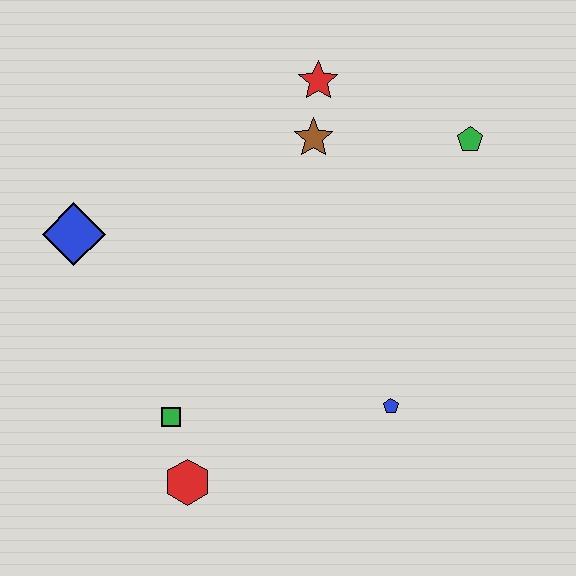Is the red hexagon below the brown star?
Yes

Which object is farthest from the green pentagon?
The red hexagon is farthest from the green pentagon.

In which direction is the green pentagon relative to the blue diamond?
The green pentagon is to the right of the blue diamond.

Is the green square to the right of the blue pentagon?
No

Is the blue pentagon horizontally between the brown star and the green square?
No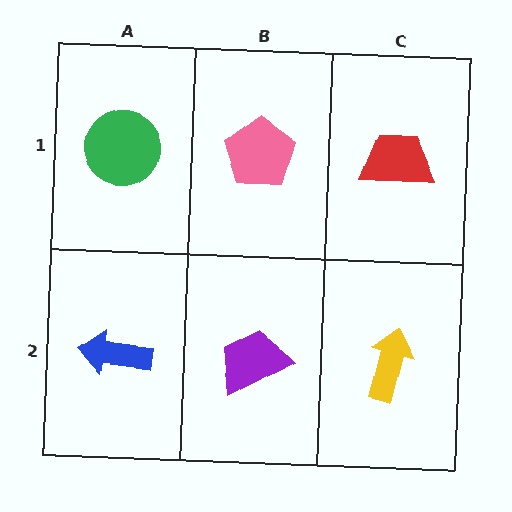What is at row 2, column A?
A blue arrow.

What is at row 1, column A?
A green circle.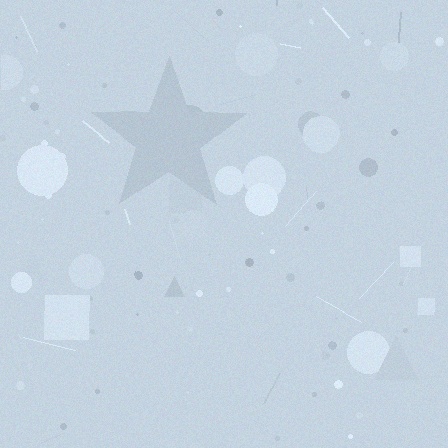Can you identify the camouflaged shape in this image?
The camouflaged shape is a star.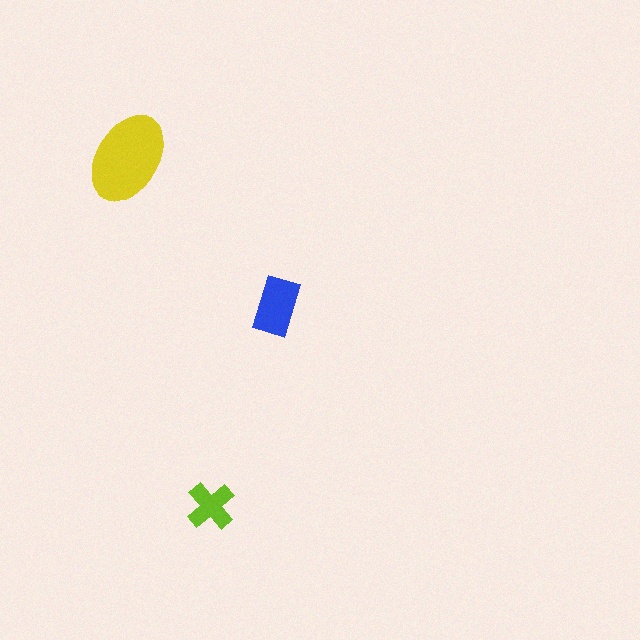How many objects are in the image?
There are 3 objects in the image.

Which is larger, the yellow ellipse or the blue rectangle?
The yellow ellipse.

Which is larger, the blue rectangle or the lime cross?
The blue rectangle.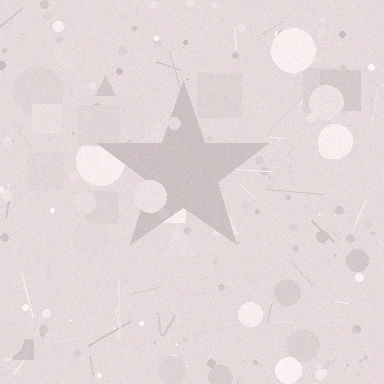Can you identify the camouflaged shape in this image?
The camouflaged shape is a star.